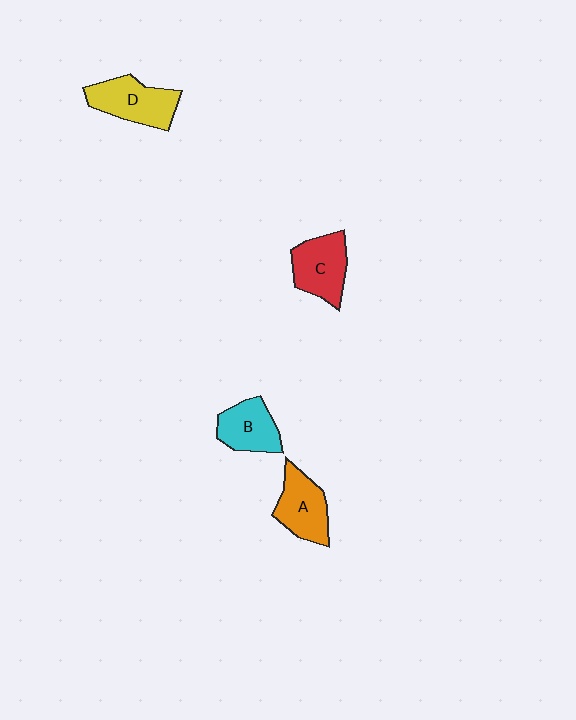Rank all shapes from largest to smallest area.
From largest to smallest: D (yellow), C (red), A (orange), B (cyan).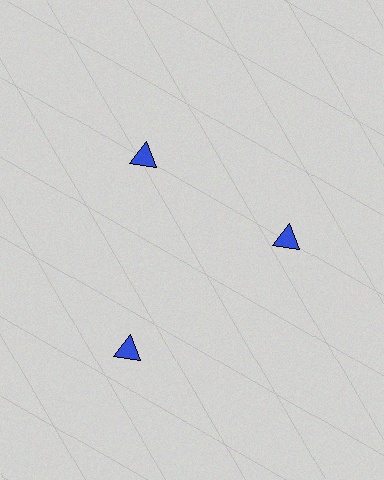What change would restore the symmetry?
The symmetry would be restored by moving it inward, back onto the ring so that all 3 triangles sit at equal angles and equal distance from the center.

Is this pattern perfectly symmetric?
No. The 3 blue triangles are arranged in a ring, but one element near the 7 o'clock position is pushed outward from the center, breaking the 3-fold rotational symmetry.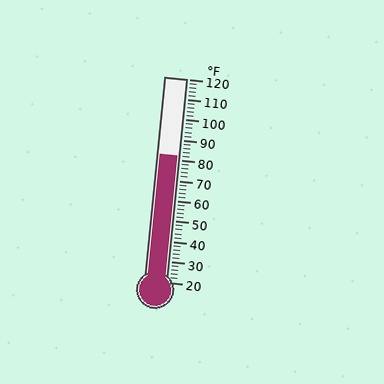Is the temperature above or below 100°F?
The temperature is below 100°F.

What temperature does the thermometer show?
The thermometer shows approximately 82°F.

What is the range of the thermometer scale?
The thermometer scale ranges from 20°F to 120°F.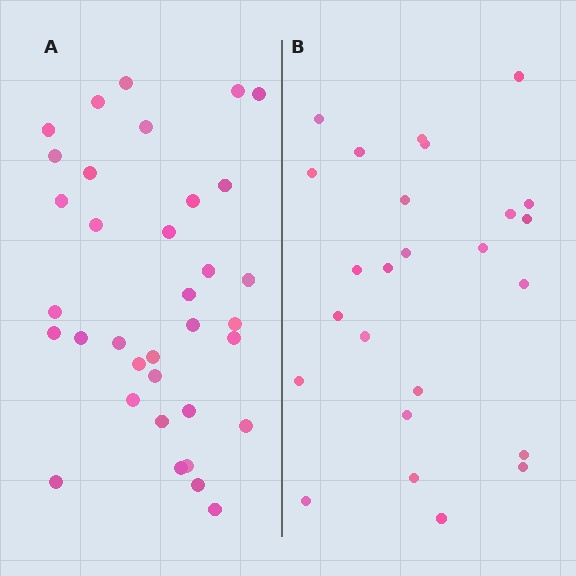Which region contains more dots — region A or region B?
Region A (the left region) has more dots.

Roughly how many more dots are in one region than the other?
Region A has roughly 10 or so more dots than region B.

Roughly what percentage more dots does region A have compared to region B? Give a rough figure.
About 40% more.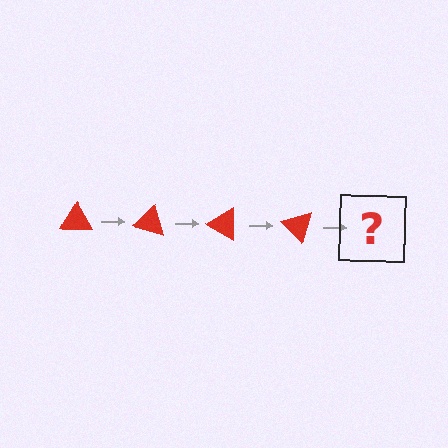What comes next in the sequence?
The next element should be a red triangle rotated 60 degrees.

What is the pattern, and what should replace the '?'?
The pattern is that the triangle rotates 15 degrees each step. The '?' should be a red triangle rotated 60 degrees.